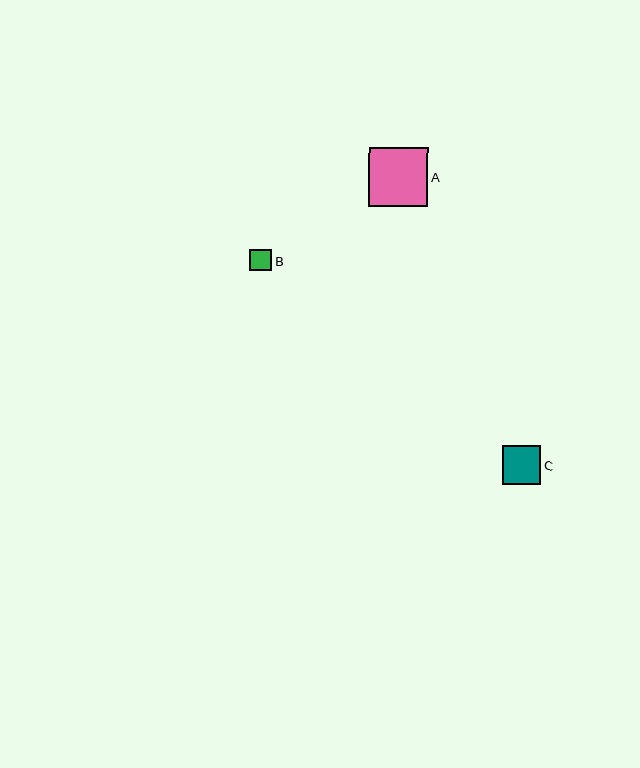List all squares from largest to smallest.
From largest to smallest: A, C, B.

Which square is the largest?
Square A is the largest with a size of approximately 59 pixels.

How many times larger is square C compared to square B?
Square C is approximately 1.8 times the size of square B.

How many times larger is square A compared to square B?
Square A is approximately 2.8 times the size of square B.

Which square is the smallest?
Square B is the smallest with a size of approximately 22 pixels.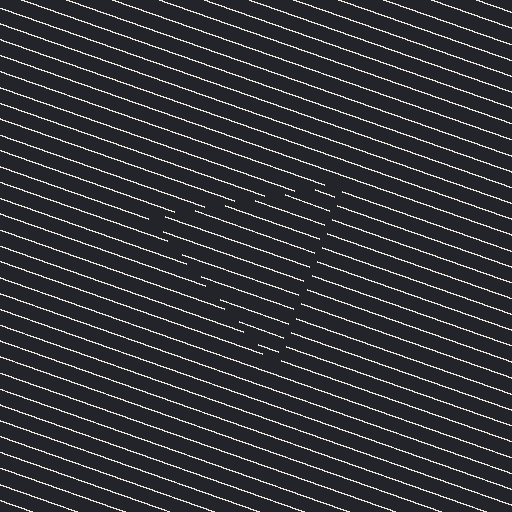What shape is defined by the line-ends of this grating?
An illusory triangle. The interior of the shape contains the same grating, shifted by half a period — the contour is defined by the phase discontinuity where line-ends from the inner and outer gratings abut.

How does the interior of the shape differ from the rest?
The interior of the shape contains the same grating, shifted by half a period — the contour is defined by the phase discontinuity where line-ends from the inner and outer gratings abut.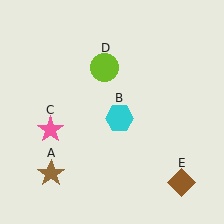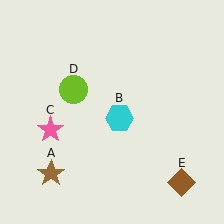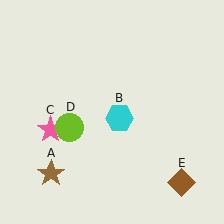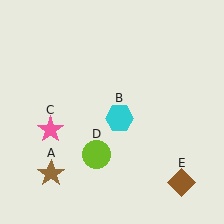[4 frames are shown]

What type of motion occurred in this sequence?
The lime circle (object D) rotated counterclockwise around the center of the scene.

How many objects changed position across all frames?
1 object changed position: lime circle (object D).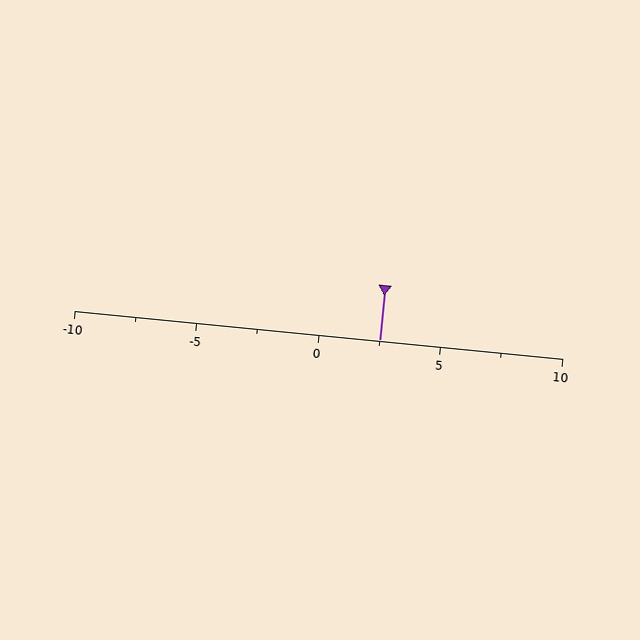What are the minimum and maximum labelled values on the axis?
The axis runs from -10 to 10.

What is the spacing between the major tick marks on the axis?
The major ticks are spaced 5 apart.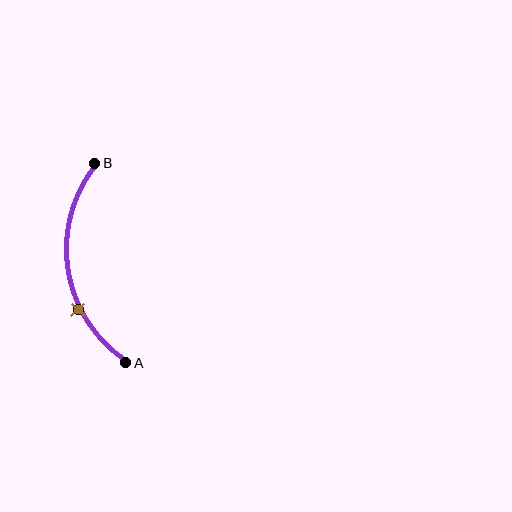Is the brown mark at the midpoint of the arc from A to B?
No. The brown mark lies on the arc but is closer to endpoint A. The arc midpoint would be at the point on the curve equidistant along the arc from both A and B.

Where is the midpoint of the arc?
The arc midpoint is the point on the curve farthest from the straight line joining A and B. It sits to the left of that line.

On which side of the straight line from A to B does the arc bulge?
The arc bulges to the left of the straight line connecting A and B.